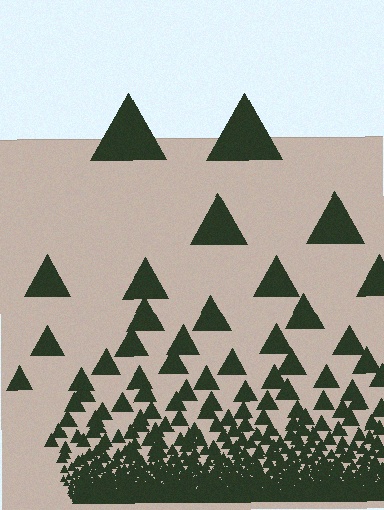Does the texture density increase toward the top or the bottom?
Density increases toward the bottom.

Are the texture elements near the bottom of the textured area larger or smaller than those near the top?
Smaller. The gradient is inverted — elements near the bottom are smaller and denser.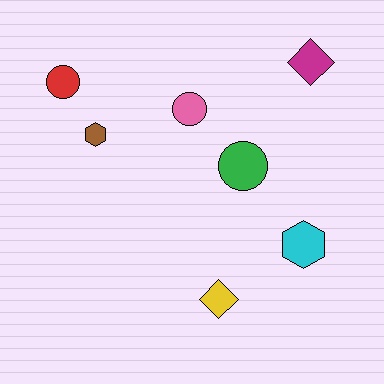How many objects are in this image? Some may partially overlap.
There are 7 objects.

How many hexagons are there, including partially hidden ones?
There are 2 hexagons.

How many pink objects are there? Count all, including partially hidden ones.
There is 1 pink object.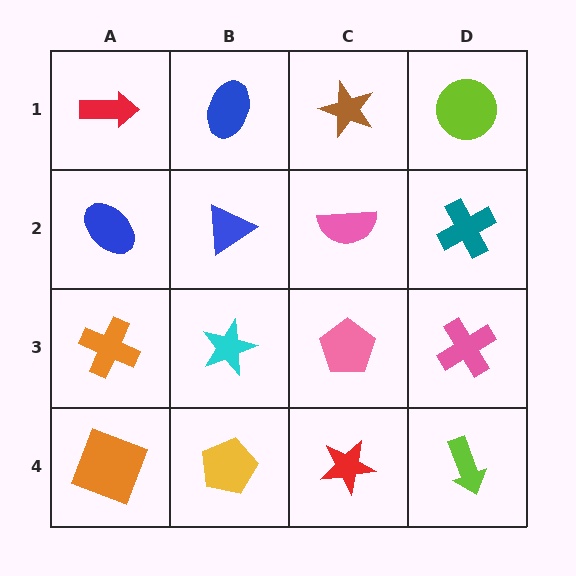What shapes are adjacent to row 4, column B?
A cyan star (row 3, column B), an orange square (row 4, column A), a red star (row 4, column C).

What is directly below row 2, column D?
A pink cross.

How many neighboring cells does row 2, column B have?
4.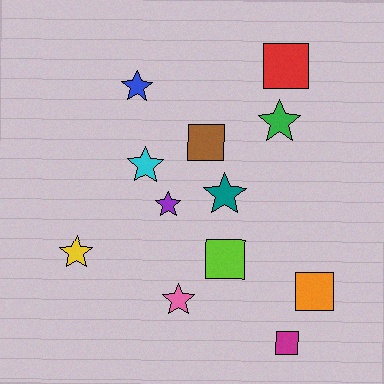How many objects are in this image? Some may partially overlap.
There are 12 objects.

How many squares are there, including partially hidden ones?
There are 5 squares.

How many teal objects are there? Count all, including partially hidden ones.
There is 1 teal object.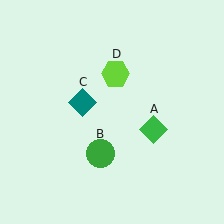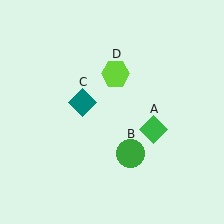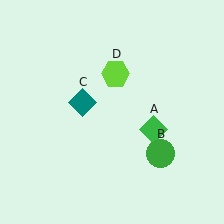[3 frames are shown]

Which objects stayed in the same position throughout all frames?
Green diamond (object A) and teal diamond (object C) and lime hexagon (object D) remained stationary.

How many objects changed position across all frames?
1 object changed position: green circle (object B).